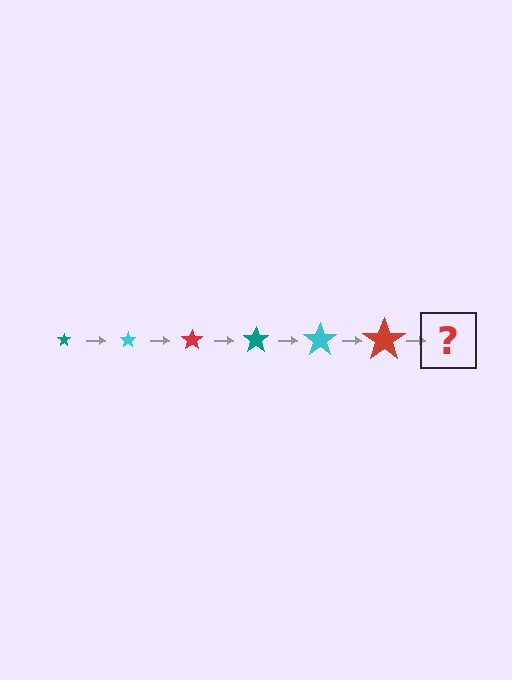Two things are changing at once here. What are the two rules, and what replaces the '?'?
The two rules are that the star grows larger each step and the color cycles through teal, cyan, and red. The '?' should be a teal star, larger than the previous one.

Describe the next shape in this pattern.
It should be a teal star, larger than the previous one.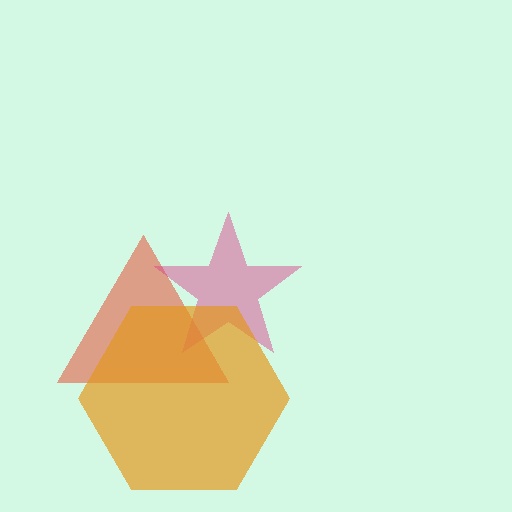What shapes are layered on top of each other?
The layered shapes are: a red triangle, a magenta star, an orange hexagon.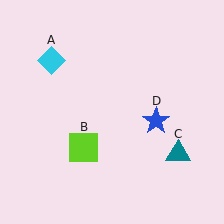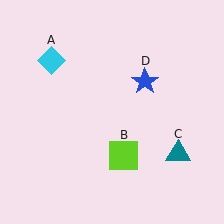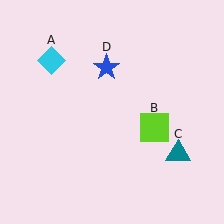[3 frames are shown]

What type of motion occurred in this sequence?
The lime square (object B), blue star (object D) rotated counterclockwise around the center of the scene.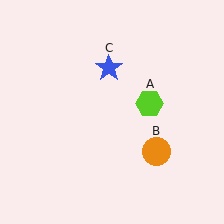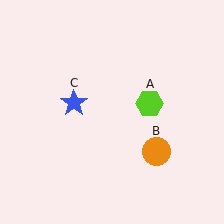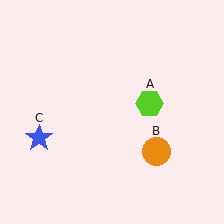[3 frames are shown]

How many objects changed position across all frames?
1 object changed position: blue star (object C).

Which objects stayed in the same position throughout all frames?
Lime hexagon (object A) and orange circle (object B) remained stationary.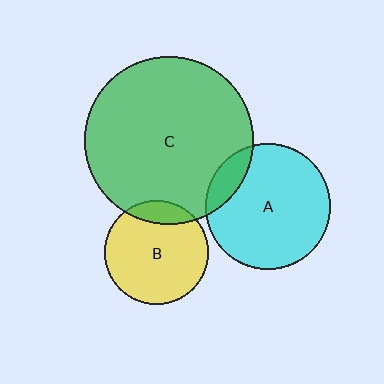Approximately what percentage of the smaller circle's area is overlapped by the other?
Approximately 15%.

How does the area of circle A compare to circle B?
Approximately 1.5 times.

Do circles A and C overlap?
Yes.